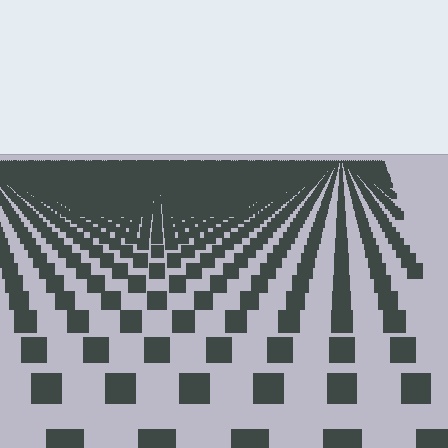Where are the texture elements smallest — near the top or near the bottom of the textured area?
Near the top.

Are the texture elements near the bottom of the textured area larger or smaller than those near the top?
Larger. Near the bottom, elements are closer to the viewer and appear at a bigger on-screen size.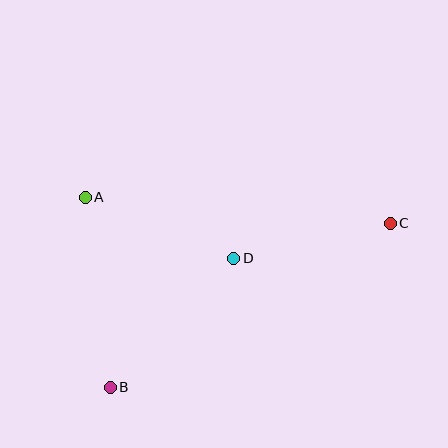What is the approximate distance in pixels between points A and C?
The distance between A and C is approximately 306 pixels.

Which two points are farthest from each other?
Points B and C are farthest from each other.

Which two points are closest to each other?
Points A and D are closest to each other.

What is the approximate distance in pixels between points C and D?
The distance between C and D is approximately 160 pixels.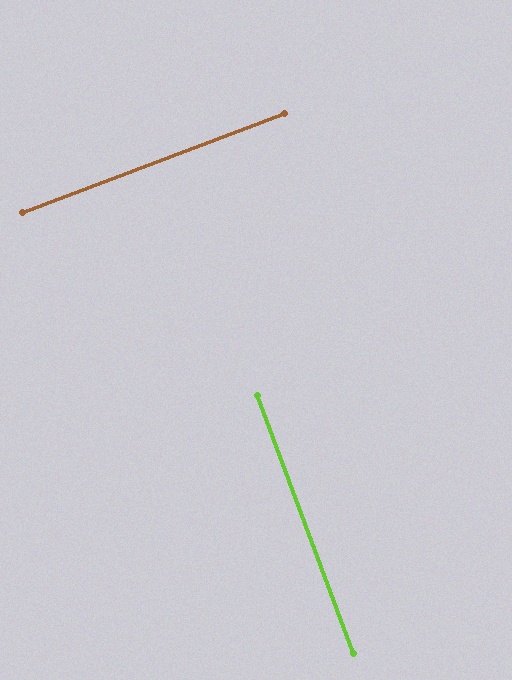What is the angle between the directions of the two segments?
Approximately 90 degrees.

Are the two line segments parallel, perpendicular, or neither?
Perpendicular — they meet at approximately 90°.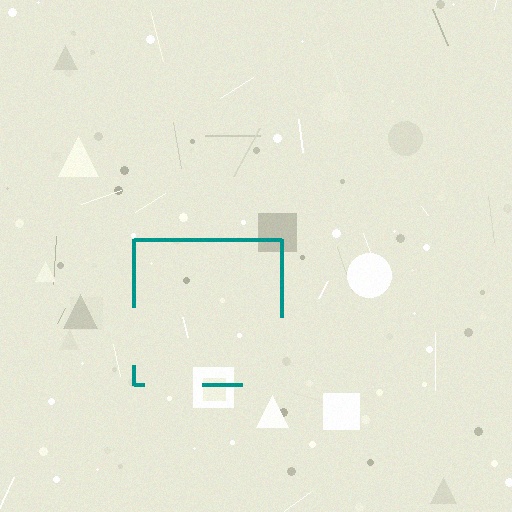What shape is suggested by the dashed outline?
The dashed outline suggests a square.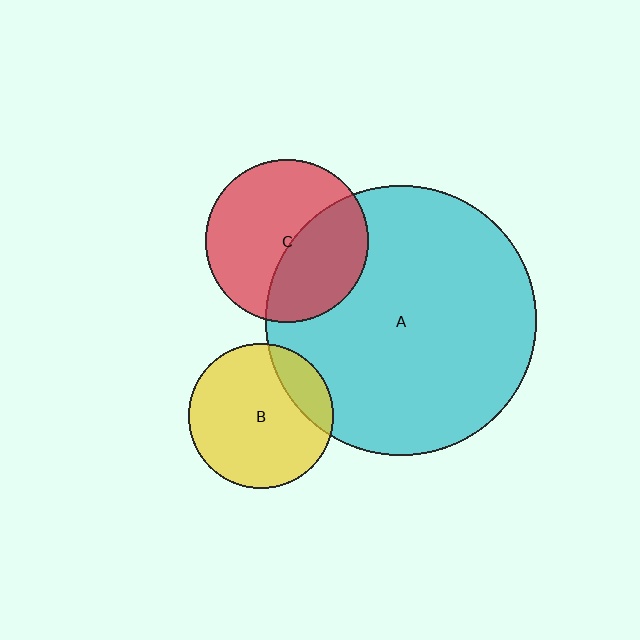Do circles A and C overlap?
Yes.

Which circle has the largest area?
Circle A (cyan).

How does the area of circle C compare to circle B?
Approximately 1.3 times.